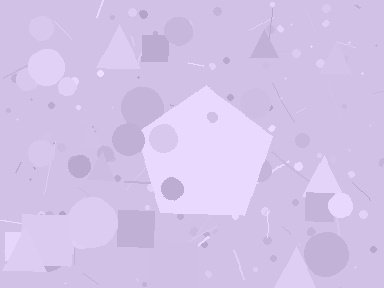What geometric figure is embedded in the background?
A pentagon is embedded in the background.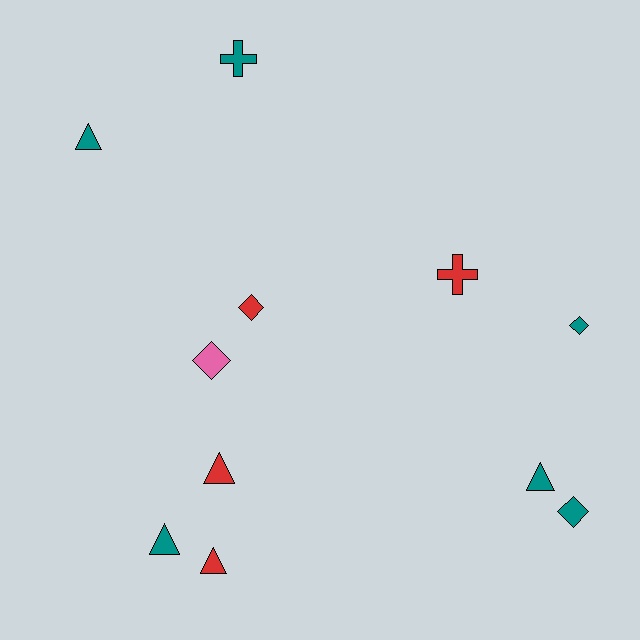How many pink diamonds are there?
There is 1 pink diamond.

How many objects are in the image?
There are 11 objects.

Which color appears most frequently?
Teal, with 6 objects.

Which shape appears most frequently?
Triangle, with 5 objects.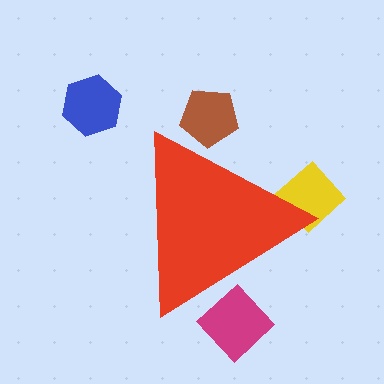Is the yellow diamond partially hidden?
Yes, the yellow diamond is partially hidden behind the red triangle.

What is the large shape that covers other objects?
A red triangle.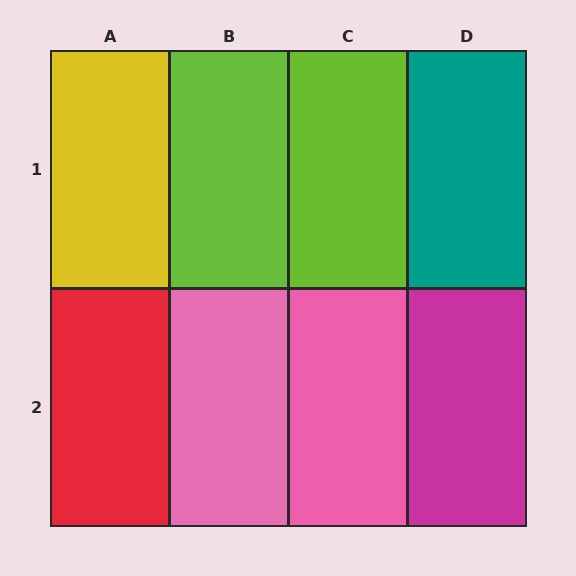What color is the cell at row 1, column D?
Teal.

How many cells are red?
1 cell is red.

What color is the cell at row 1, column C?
Lime.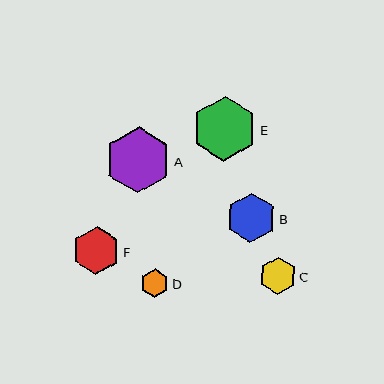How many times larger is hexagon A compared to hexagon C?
Hexagon A is approximately 1.8 times the size of hexagon C.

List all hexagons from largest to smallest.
From largest to smallest: A, E, B, F, C, D.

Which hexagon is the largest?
Hexagon A is the largest with a size of approximately 66 pixels.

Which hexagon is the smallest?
Hexagon D is the smallest with a size of approximately 28 pixels.